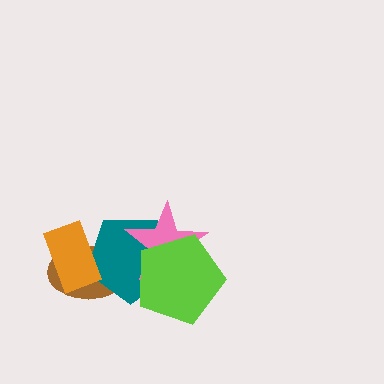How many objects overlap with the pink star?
2 objects overlap with the pink star.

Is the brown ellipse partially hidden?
Yes, it is partially covered by another shape.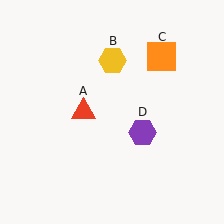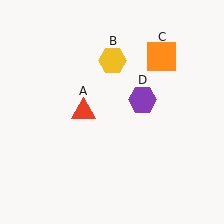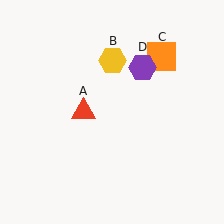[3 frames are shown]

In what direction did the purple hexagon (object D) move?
The purple hexagon (object D) moved up.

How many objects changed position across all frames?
1 object changed position: purple hexagon (object D).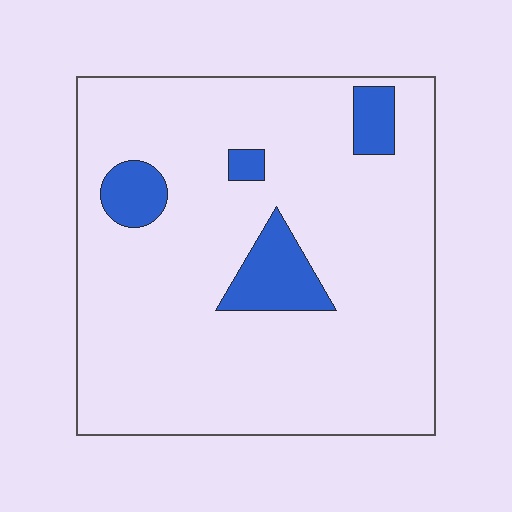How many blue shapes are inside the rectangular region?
4.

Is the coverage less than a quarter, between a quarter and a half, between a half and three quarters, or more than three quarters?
Less than a quarter.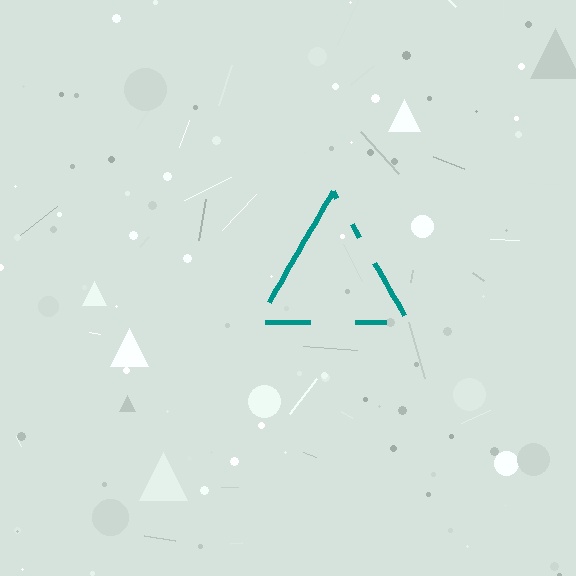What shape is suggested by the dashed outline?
The dashed outline suggests a triangle.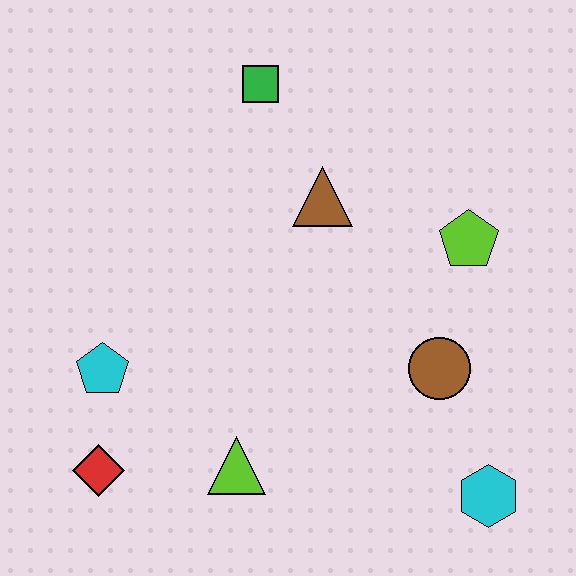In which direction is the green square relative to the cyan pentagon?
The green square is above the cyan pentagon.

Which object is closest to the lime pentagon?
The brown circle is closest to the lime pentagon.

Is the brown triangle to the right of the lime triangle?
Yes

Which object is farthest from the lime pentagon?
The red diamond is farthest from the lime pentagon.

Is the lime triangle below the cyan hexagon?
No